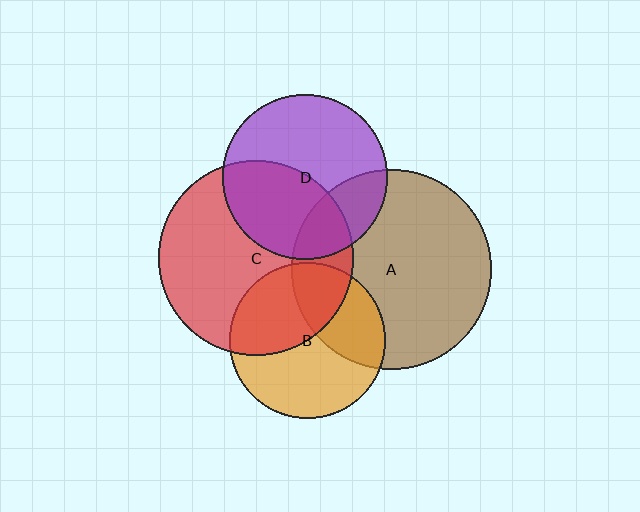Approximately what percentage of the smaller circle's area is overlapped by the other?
Approximately 25%.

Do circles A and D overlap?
Yes.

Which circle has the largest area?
Circle A (brown).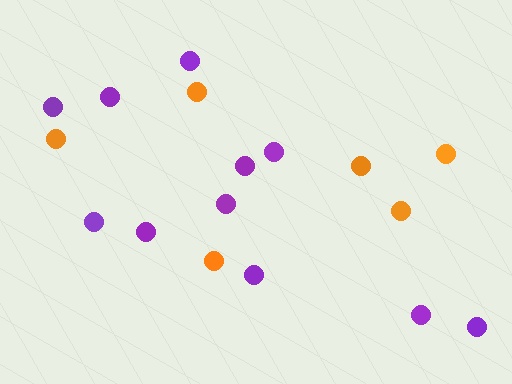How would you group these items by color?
There are 2 groups: one group of purple circles (11) and one group of orange circles (6).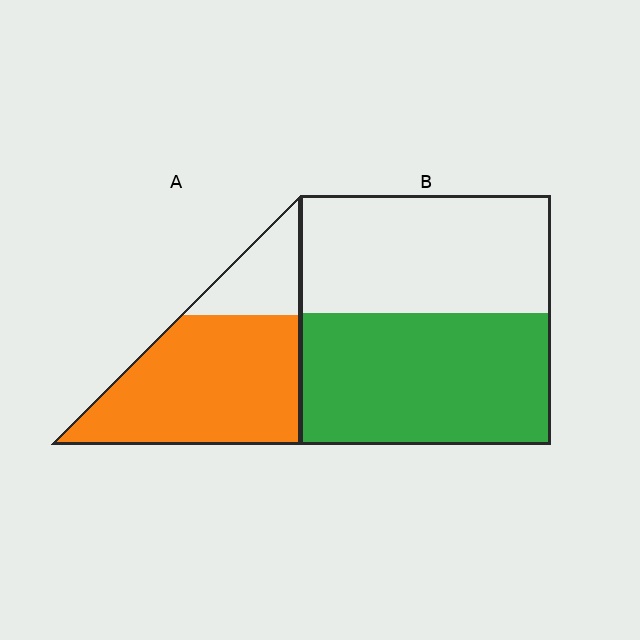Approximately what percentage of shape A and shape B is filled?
A is approximately 75% and B is approximately 55%.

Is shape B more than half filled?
Roughly half.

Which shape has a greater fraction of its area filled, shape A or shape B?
Shape A.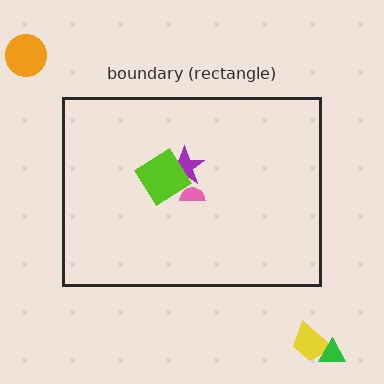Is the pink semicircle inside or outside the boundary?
Inside.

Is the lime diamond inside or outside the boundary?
Inside.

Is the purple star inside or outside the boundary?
Inside.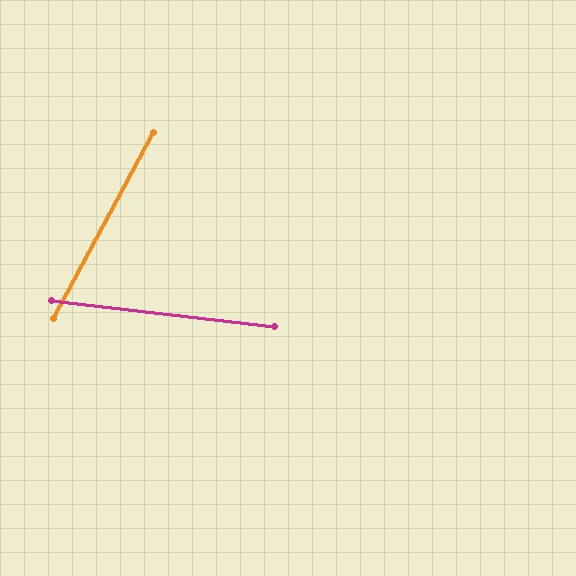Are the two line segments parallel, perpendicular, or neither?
Neither parallel nor perpendicular — they differ by about 68°.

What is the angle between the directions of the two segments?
Approximately 68 degrees.